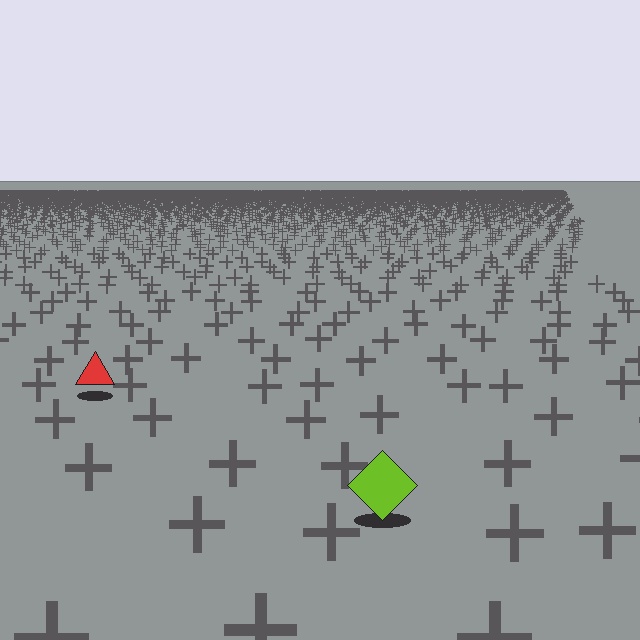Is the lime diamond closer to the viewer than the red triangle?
Yes. The lime diamond is closer — you can tell from the texture gradient: the ground texture is coarser near it.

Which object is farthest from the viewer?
The red triangle is farthest from the viewer. It appears smaller and the ground texture around it is denser.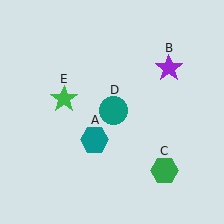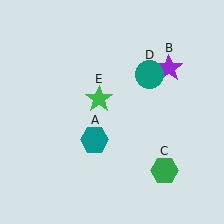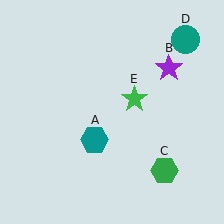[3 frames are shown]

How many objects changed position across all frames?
2 objects changed position: teal circle (object D), green star (object E).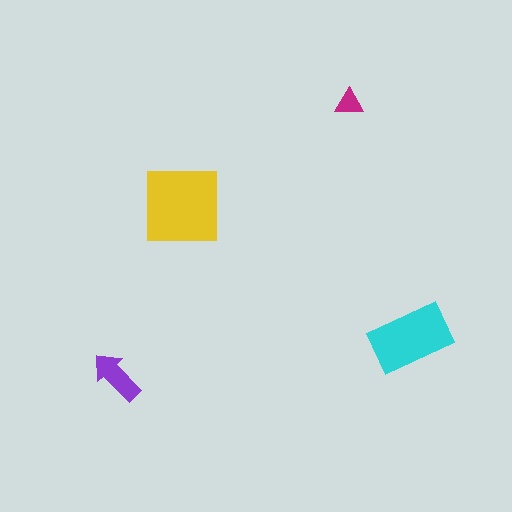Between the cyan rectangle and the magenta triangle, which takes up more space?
The cyan rectangle.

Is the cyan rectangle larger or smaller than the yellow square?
Smaller.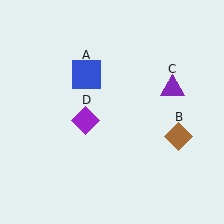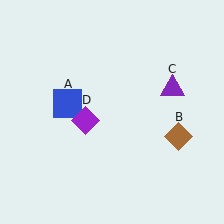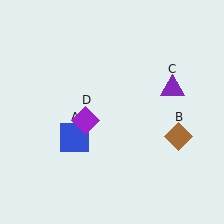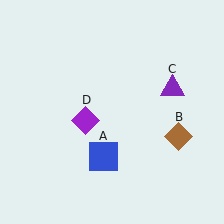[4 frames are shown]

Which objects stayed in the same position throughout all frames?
Brown diamond (object B) and purple triangle (object C) and purple diamond (object D) remained stationary.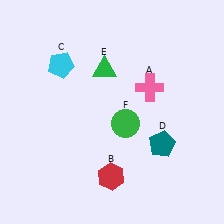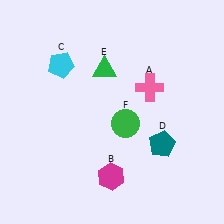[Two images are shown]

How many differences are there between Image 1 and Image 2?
There is 1 difference between the two images.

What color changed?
The hexagon (B) changed from red in Image 1 to magenta in Image 2.